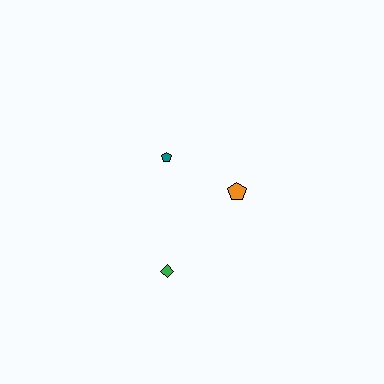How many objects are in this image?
There are 3 objects.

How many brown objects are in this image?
There are no brown objects.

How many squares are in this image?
There are no squares.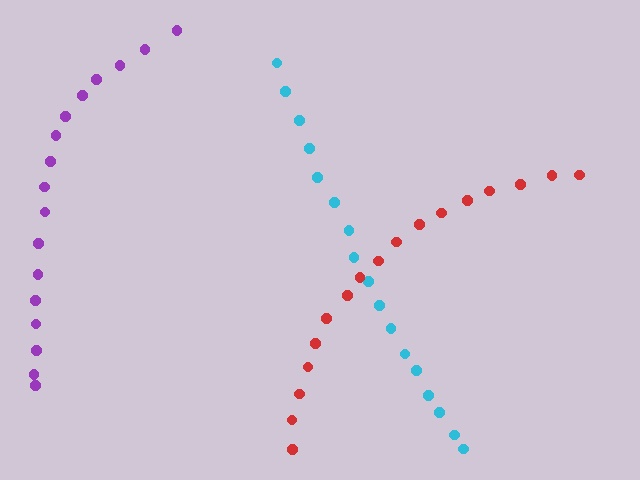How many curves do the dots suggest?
There are 3 distinct paths.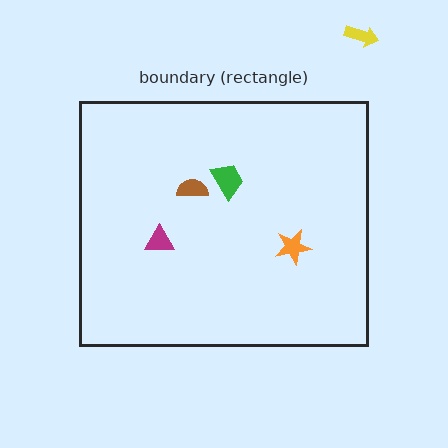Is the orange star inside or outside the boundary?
Inside.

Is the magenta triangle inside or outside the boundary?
Inside.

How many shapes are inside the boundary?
4 inside, 1 outside.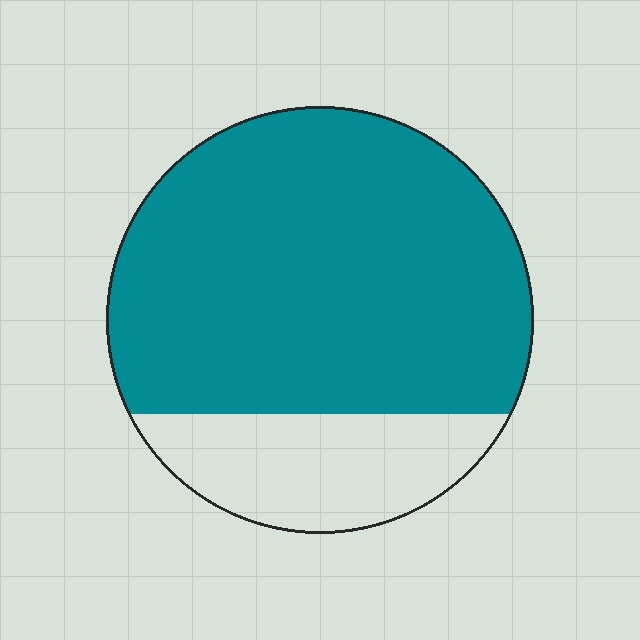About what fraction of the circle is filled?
About three quarters (3/4).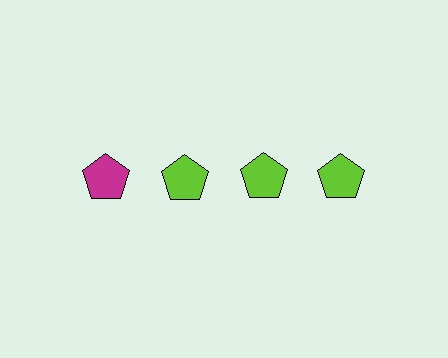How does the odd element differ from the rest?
It has a different color: magenta instead of lime.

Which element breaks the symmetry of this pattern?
The magenta pentagon in the top row, leftmost column breaks the symmetry. All other shapes are lime pentagons.